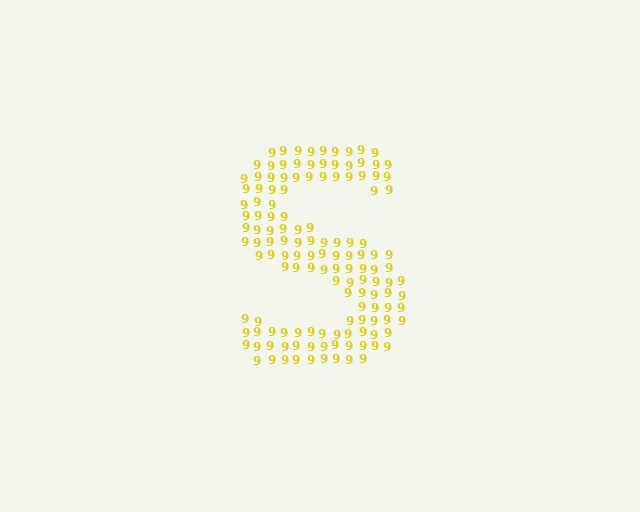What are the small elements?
The small elements are digit 9's.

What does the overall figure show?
The overall figure shows the letter S.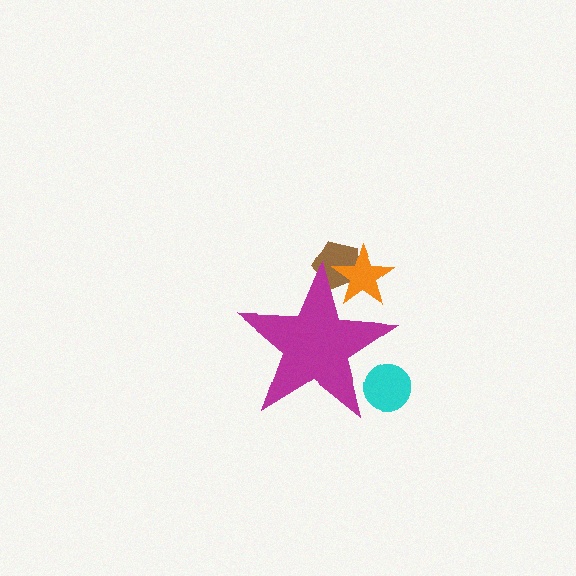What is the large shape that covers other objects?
A magenta star.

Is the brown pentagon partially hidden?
Yes, the brown pentagon is partially hidden behind the magenta star.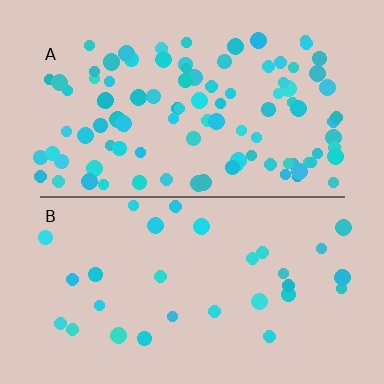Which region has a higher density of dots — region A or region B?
A (the top).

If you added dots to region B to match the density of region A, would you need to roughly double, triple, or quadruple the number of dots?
Approximately triple.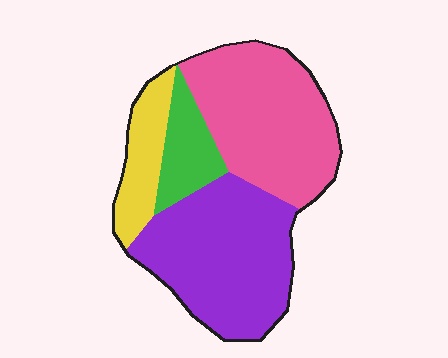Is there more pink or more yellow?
Pink.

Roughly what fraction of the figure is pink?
Pink takes up about three eighths (3/8) of the figure.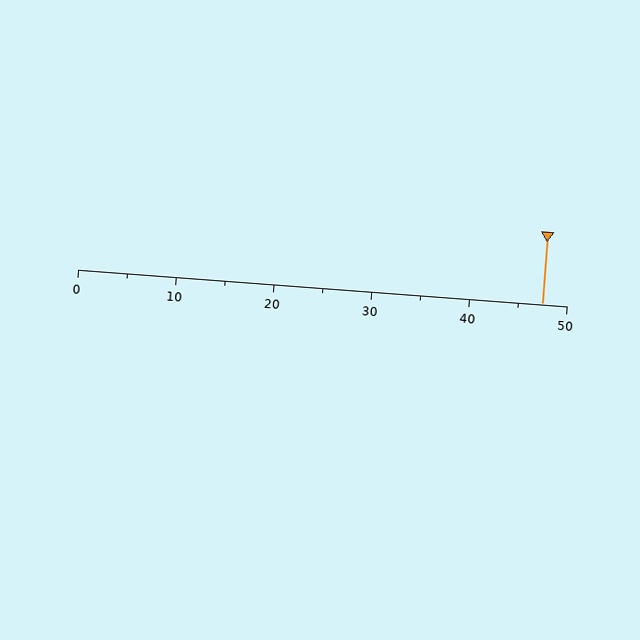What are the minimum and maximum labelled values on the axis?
The axis runs from 0 to 50.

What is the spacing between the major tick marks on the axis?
The major ticks are spaced 10 apart.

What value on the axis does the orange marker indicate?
The marker indicates approximately 47.5.